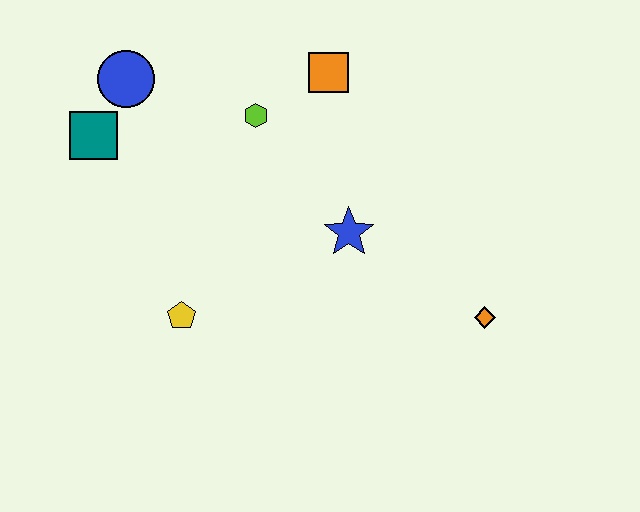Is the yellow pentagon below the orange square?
Yes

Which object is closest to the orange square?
The lime hexagon is closest to the orange square.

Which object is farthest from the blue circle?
The orange diamond is farthest from the blue circle.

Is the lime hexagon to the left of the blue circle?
No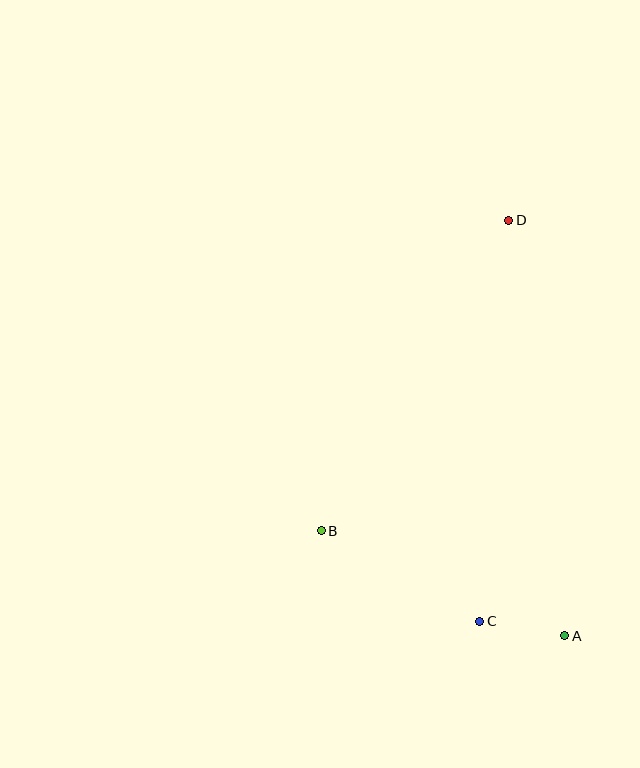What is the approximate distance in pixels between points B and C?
The distance between B and C is approximately 183 pixels.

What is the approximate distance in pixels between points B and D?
The distance between B and D is approximately 363 pixels.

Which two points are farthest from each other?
Points A and D are farthest from each other.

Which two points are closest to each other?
Points A and C are closest to each other.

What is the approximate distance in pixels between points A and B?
The distance between A and B is approximately 265 pixels.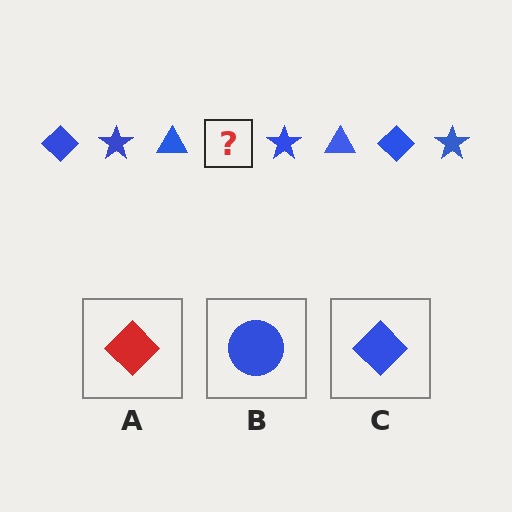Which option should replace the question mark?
Option C.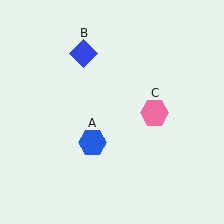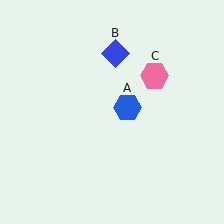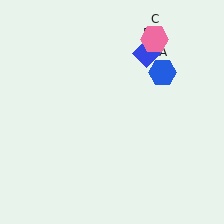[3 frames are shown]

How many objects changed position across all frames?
3 objects changed position: blue hexagon (object A), blue diamond (object B), pink hexagon (object C).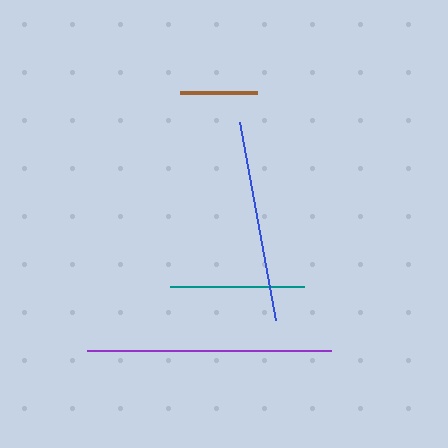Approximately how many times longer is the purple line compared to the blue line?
The purple line is approximately 1.2 times the length of the blue line.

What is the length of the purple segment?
The purple segment is approximately 244 pixels long.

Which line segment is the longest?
The purple line is the longest at approximately 244 pixels.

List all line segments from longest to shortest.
From longest to shortest: purple, blue, teal, brown.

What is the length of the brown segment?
The brown segment is approximately 77 pixels long.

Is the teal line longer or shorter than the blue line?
The blue line is longer than the teal line.